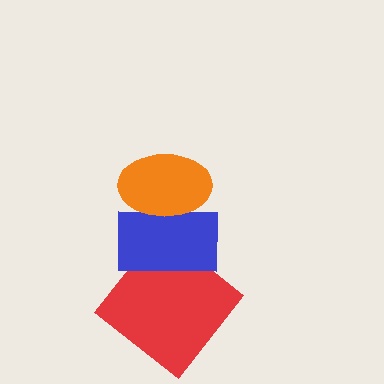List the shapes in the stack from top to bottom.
From top to bottom: the orange ellipse, the blue rectangle, the red diamond.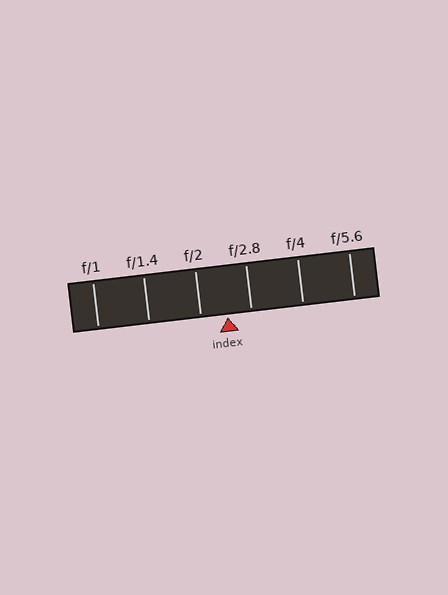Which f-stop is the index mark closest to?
The index mark is closest to f/2.8.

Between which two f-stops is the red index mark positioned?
The index mark is between f/2 and f/2.8.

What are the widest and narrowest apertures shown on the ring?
The widest aperture shown is f/1 and the narrowest is f/5.6.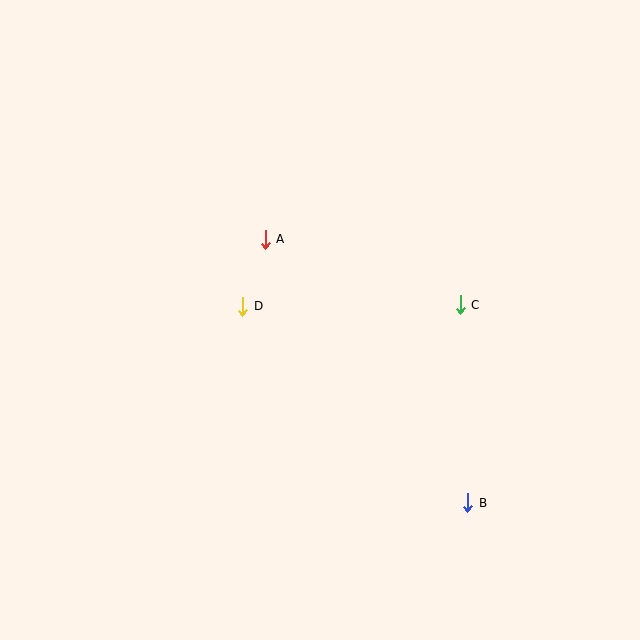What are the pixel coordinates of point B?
Point B is at (468, 503).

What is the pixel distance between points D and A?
The distance between D and A is 71 pixels.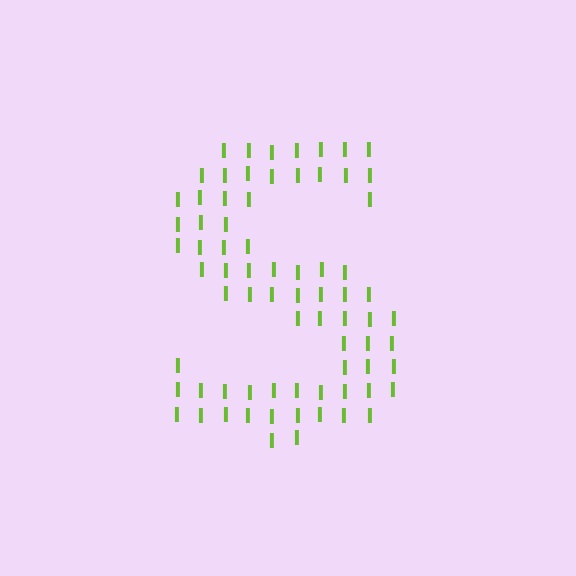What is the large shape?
The large shape is the letter S.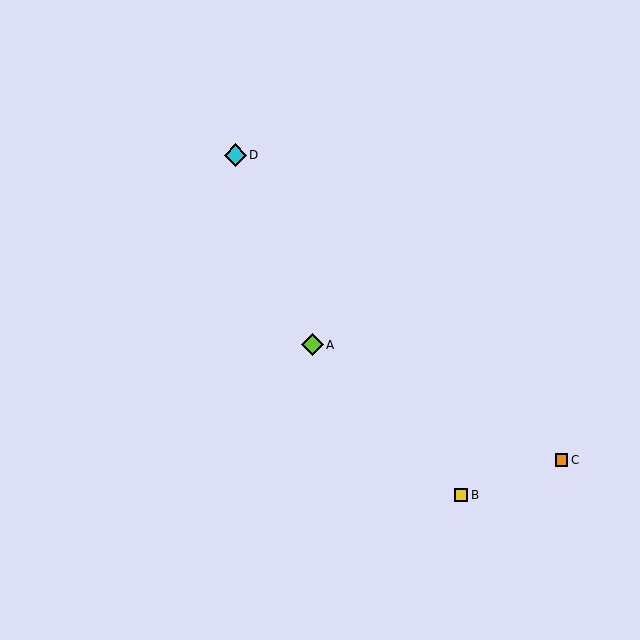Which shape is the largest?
The cyan diamond (labeled D) is the largest.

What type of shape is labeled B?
Shape B is a yellow square.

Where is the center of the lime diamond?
The center of the lime diamond is at (312, 345).